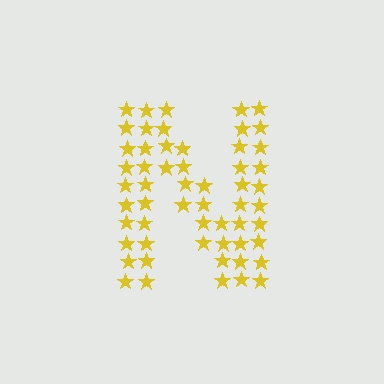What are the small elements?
The small elements are stars.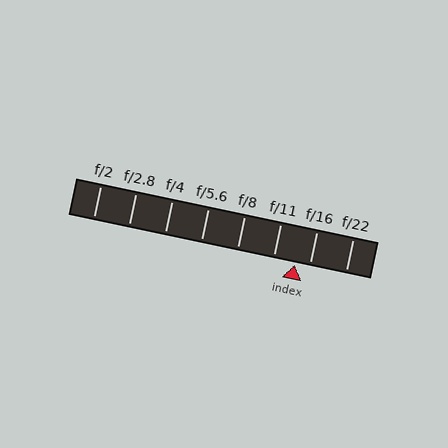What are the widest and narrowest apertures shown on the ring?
The widest aperture shown is f/2 and the narrowest is f/22.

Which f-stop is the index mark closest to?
The index mark is closest to f/16.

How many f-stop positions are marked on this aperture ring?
There are 8 f-stop positions marked.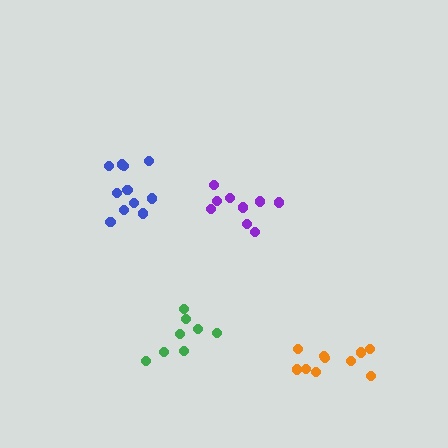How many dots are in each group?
Group 1: 11 dots, Group 2: 9 dots, Group 3: 8 dots, Group 4: 10 dots (38 total).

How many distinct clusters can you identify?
There are 4 distinct clusters.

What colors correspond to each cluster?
The clusters are colored: blue, purple, green, orange.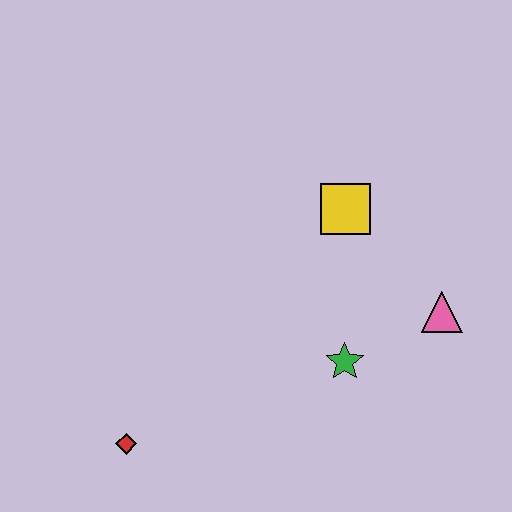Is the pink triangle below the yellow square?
Yes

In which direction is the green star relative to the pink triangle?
The green star is to the left of the pink triangle.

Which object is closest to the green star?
The pink triangle is closest to the green star.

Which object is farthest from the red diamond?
The pink triangle is farthest from the red diamond.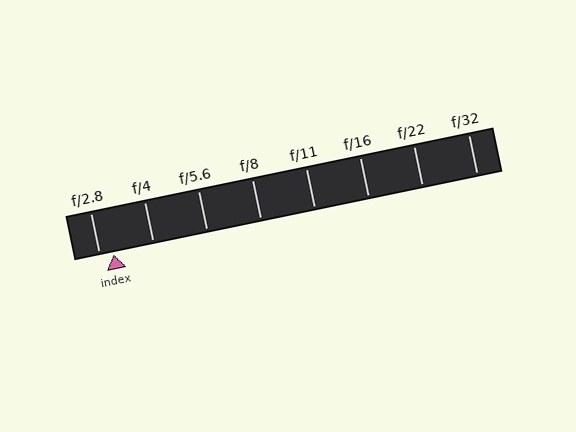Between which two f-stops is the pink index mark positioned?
The index mark is between f/2.8 and f/4.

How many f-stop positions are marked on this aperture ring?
There are 8 f-stop positions marked.